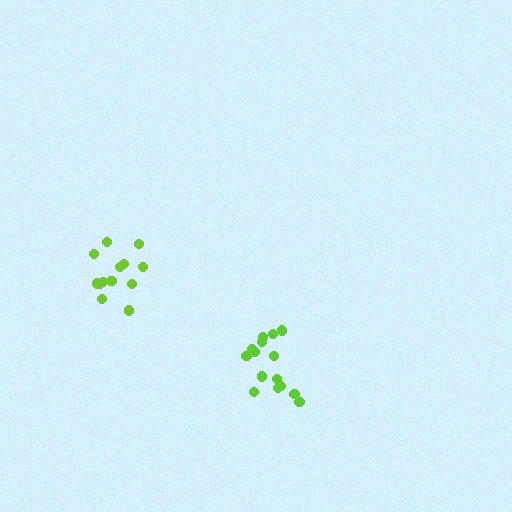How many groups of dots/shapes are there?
There are 2 groups.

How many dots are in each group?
Group 1: 13 dots, Group 2: 15 dots (28 total).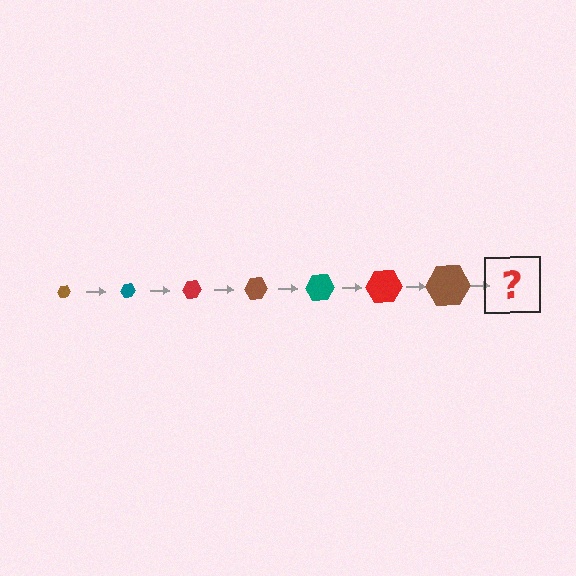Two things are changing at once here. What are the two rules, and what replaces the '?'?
The two rules are that the hexagon grows larger each step and the color cycles through brown, teal, and red. The '?' should be a teal hexagon, larger than the previous one.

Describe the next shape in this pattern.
It should be a teal hexagon, larger than the previous one.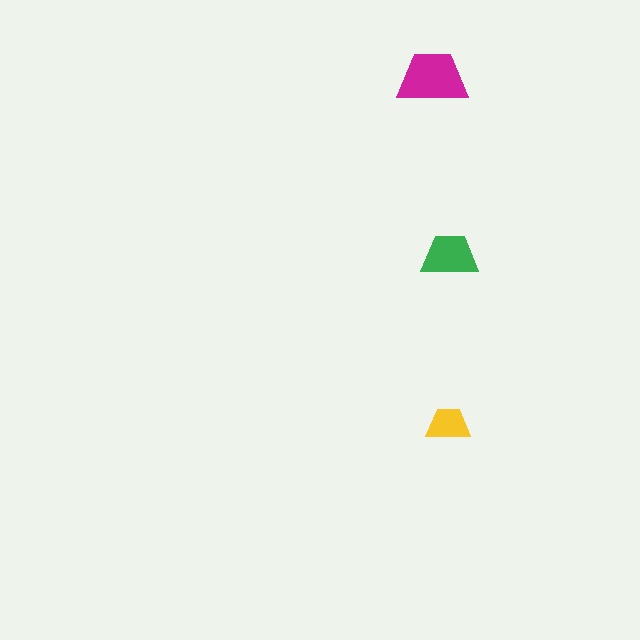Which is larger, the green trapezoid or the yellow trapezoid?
The green one.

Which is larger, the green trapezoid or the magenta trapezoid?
The magenta one.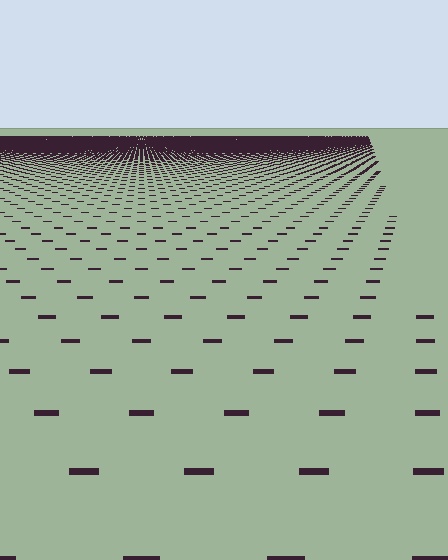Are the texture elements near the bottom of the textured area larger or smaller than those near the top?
Larger. Near the bottom, elements are closer to the viewer and appear at a bigger on-screen size.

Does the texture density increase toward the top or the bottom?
Density increases toward the top.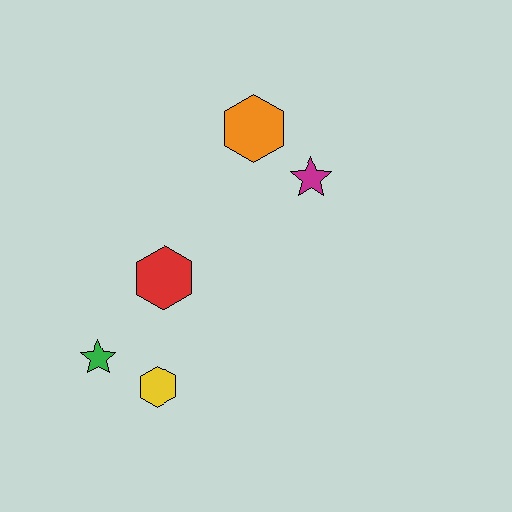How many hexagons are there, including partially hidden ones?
There are 3 hexagons.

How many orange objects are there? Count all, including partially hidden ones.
There is 1 orange object.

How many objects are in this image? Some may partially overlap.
There are 5 objects.